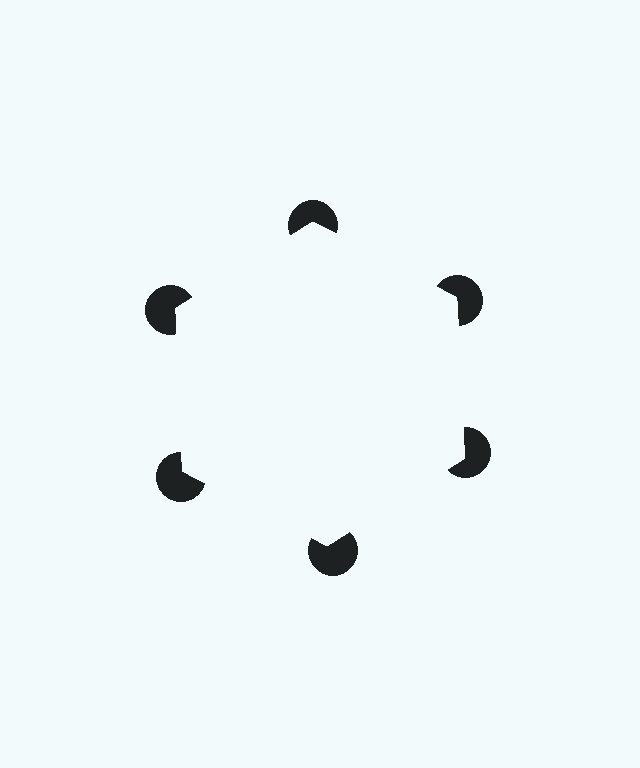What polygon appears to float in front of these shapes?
An illusory hexagon — its edges are inferred from the aligned wedge cuts in the pac-man discs, not physically drawn.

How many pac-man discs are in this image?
There are 6 — one at each vertex of the illusory hexagon.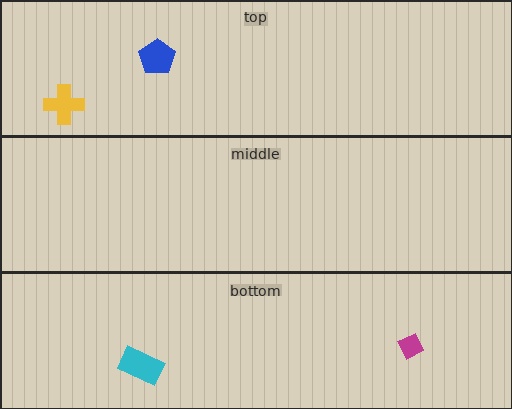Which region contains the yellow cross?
The top region.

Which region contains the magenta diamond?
The bottom region.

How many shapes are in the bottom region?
2.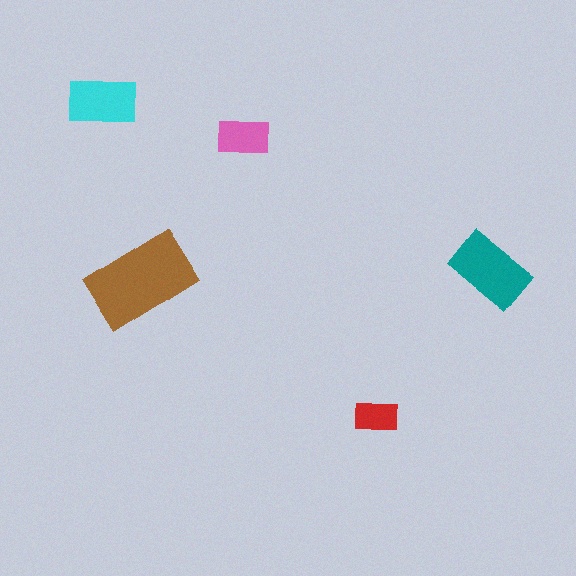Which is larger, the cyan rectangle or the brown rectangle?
The brown one.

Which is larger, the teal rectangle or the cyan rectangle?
The teal one.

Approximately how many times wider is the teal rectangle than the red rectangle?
About 2 times wider.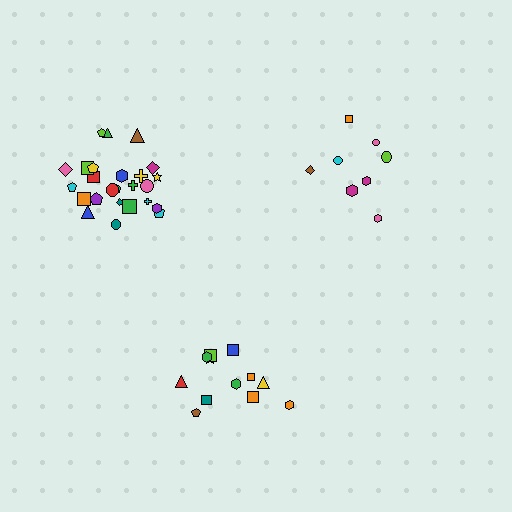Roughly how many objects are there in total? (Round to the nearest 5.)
Roughly 45 objects in total.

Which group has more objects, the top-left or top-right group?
The top-left group.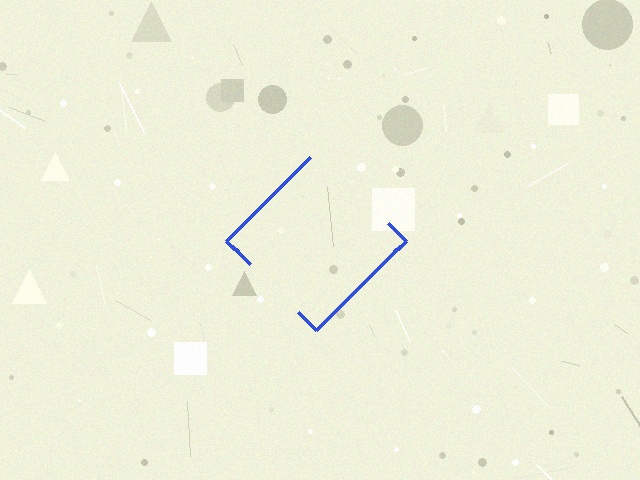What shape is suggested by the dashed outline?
The dashed outline suggests a diamond.